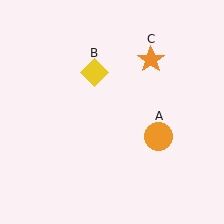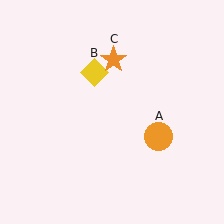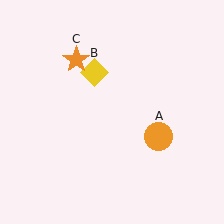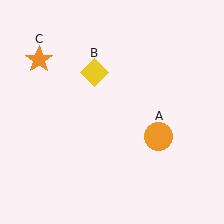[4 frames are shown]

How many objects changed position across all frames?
1 object changed position: orange star (object C).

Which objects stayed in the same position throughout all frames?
Orange circle (object A) and yellow diamond (object B) remained stationary.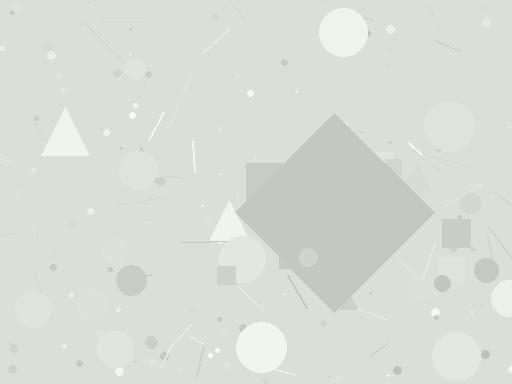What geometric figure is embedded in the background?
A diamond is embedded in the background.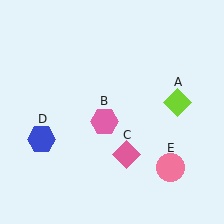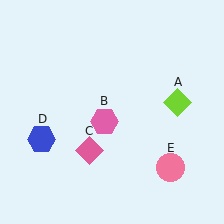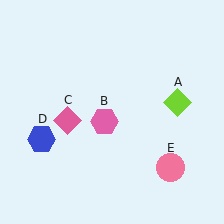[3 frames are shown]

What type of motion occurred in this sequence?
The pink diamond (object C) rotated clockwise around the center of the scene.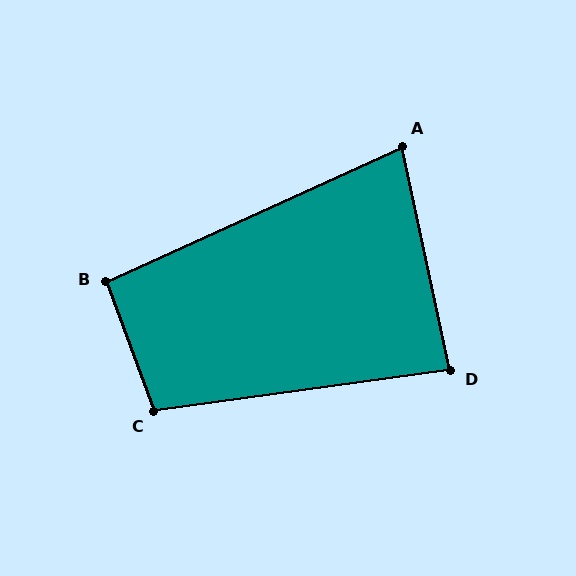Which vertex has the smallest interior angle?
A, at approximately 78 degrees.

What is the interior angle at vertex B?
Approximately 94 degrees (approximately right).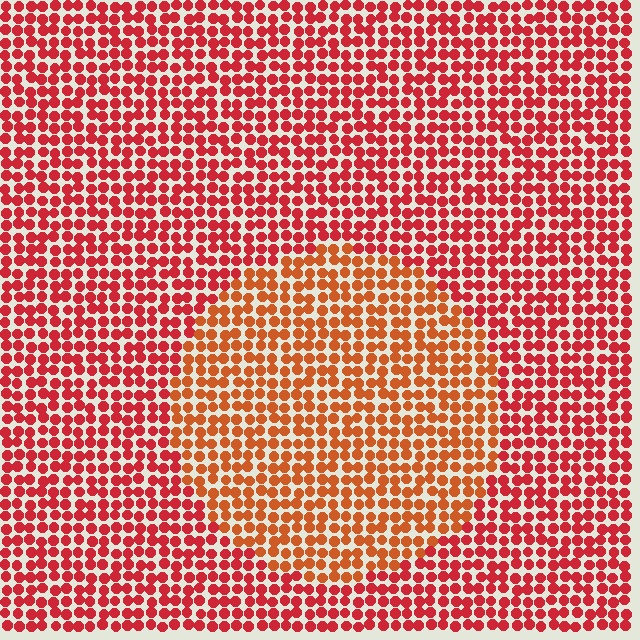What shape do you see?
I see a circle.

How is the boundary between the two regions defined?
The boundary is defined purely by a slight shift in hue (about 25 degrees). Spacing, size, and orientation are identical on both sides.